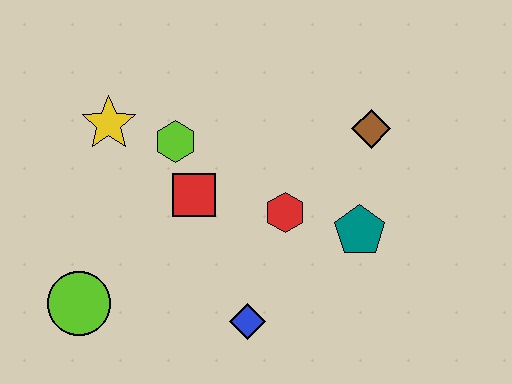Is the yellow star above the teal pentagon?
Yes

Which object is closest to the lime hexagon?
The red square is closest to the lime hexagon.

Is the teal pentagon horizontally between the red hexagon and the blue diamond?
No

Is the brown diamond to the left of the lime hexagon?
No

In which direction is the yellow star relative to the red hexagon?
The yellow star is to the left of the red hexagon.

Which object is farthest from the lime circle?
The brown diamond is farthest from the lime circle.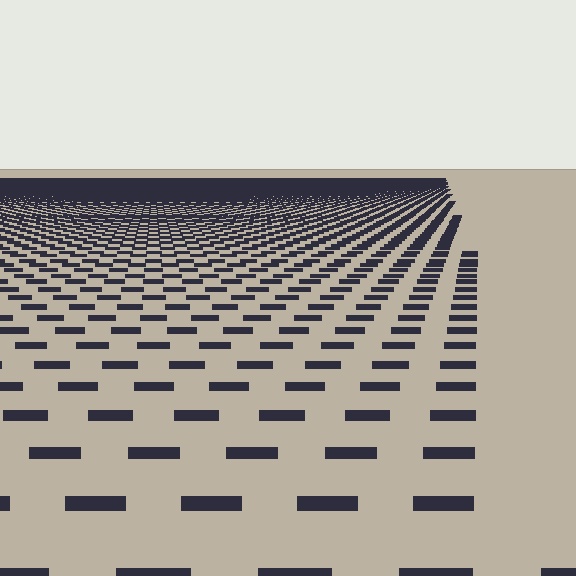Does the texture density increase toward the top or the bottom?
Density increases toward the top.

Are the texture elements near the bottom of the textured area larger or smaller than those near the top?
Larger. Near the bottom, elements are closer to the viewer and appear at a bigger on-screen size.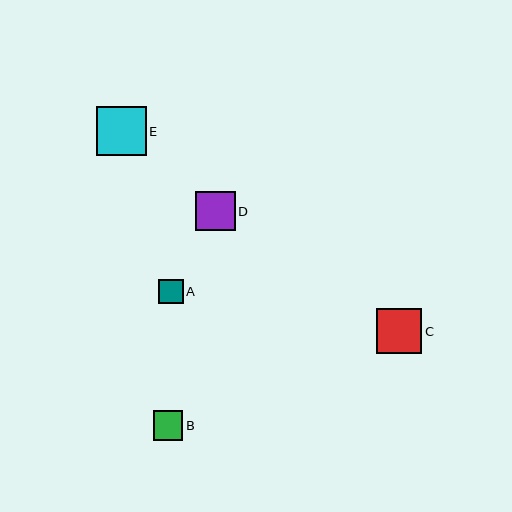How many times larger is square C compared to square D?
Square C is approximately 1.1 times the size of square D.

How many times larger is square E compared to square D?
Square E is approximately 1.3 times the size of square D.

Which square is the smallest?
Square A is the smallest with a size of approximately 24 pixels.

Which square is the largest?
Square E is the largest with a size of approximately 49 pixels.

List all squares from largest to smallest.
From largest to smallest: E, C, D, B, A.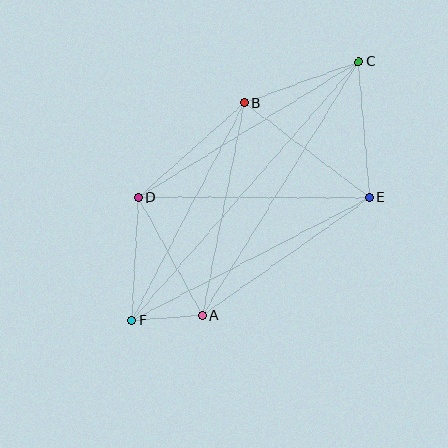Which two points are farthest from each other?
Points C and F are farthest from each other.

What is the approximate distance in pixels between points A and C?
The distance between A and C is approximately 298 pixels.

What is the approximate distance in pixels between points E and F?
The distance between E and F is approximately 267 pixels.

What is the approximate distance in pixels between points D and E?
The distance between D and E is approximately 231 pixels.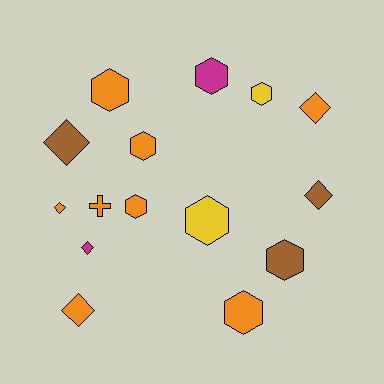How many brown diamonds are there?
There are 2 brown diamonds.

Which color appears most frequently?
Orange, with 8 objects.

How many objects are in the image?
There are 15 objects.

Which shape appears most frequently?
Hexagon, with 8 objects.